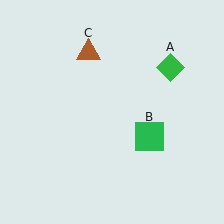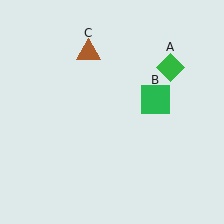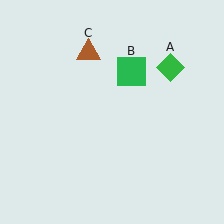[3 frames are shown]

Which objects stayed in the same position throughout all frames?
Green diamond (object A) and brown triangle (object C) remained stationary.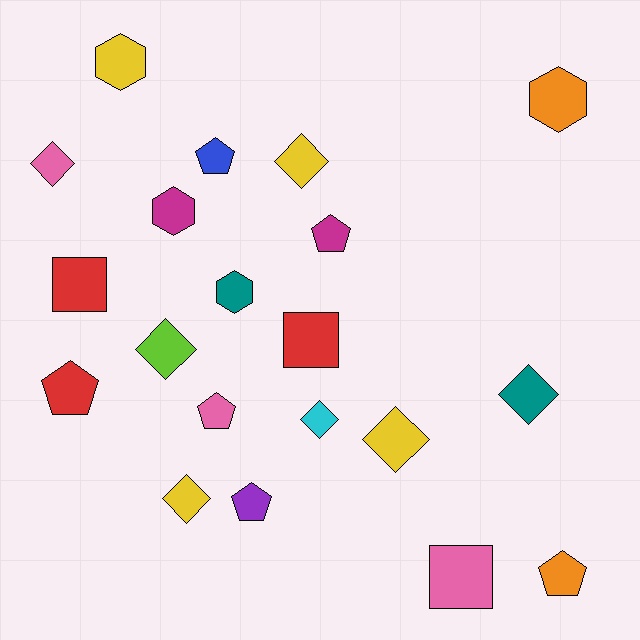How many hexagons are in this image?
There are 4 hexagons.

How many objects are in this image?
There are 20 objects.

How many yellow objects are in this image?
There are 4 yellow objects.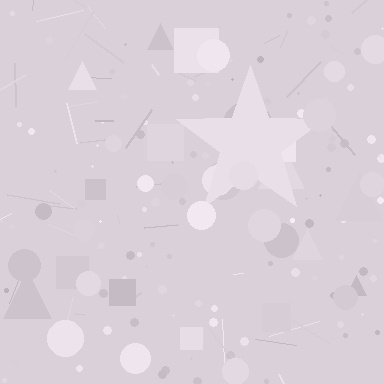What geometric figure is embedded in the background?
A star is embedded in the background.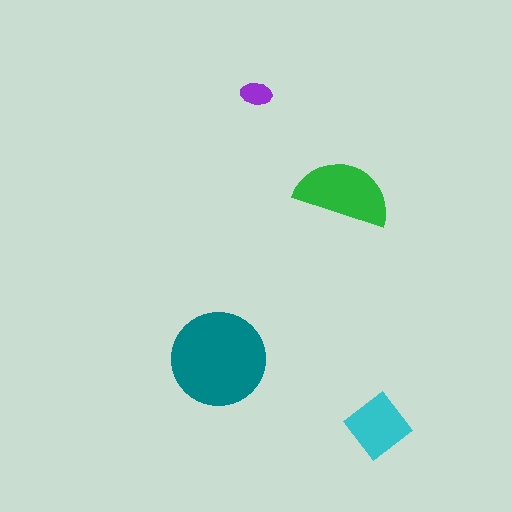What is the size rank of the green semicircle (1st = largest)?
2nd.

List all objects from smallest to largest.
The purple ellipse, the cyan diamond, the green semicircle, the teal circle.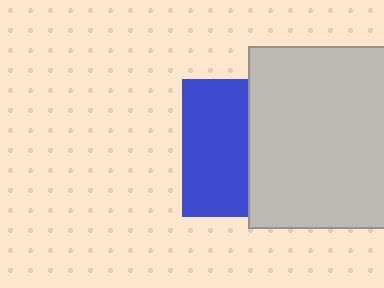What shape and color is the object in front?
The object in front is a light gray square.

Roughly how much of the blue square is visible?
About half of it is visible (roughly 48%).